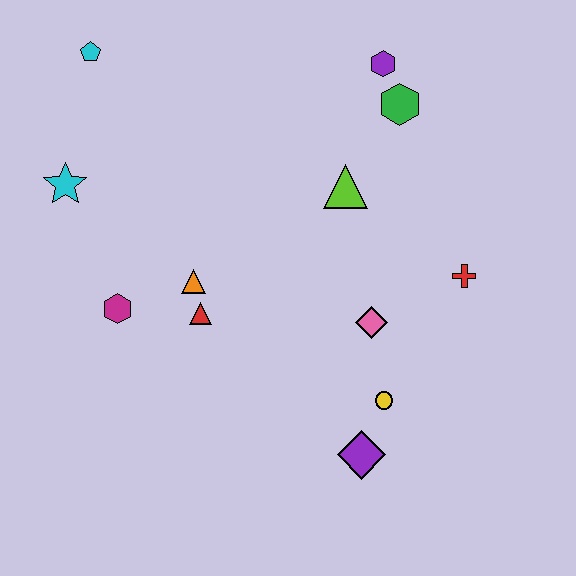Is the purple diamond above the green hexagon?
No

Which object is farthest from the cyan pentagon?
The purple diamond is farthest from the cyan pentagon.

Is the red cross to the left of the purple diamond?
No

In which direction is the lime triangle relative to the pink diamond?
The lime triangle is above the pink diamond.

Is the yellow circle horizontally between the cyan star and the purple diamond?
No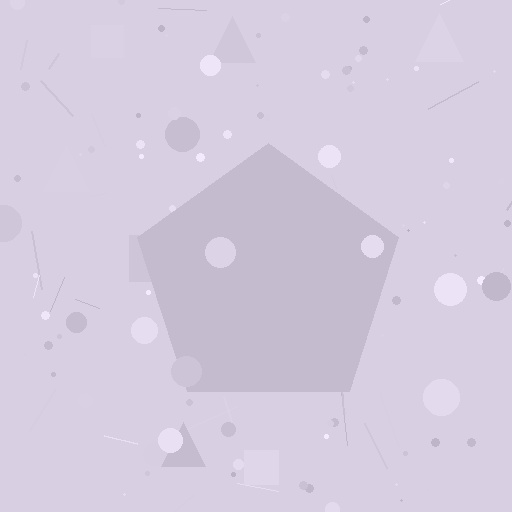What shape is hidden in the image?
A pentagon is hidden in the image.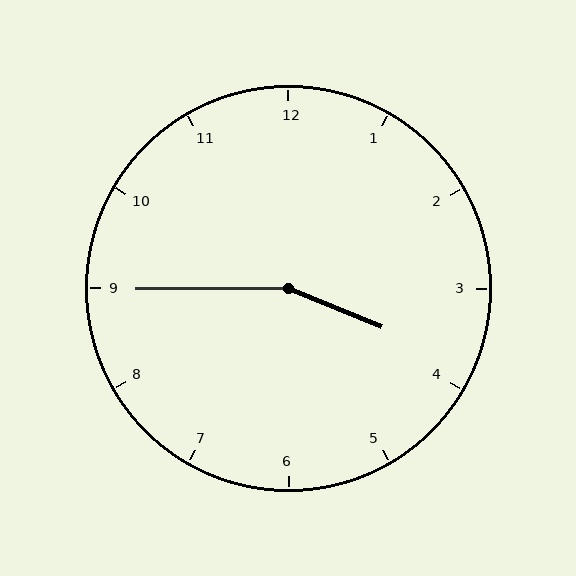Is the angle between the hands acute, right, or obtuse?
It is obtuse.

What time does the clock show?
3:45.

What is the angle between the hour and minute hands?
Approximately 158 degrees.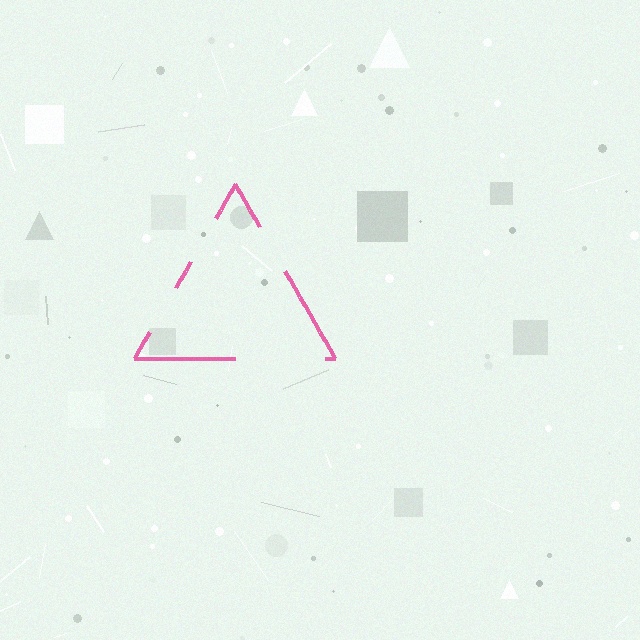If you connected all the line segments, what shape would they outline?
They would outline a triangle.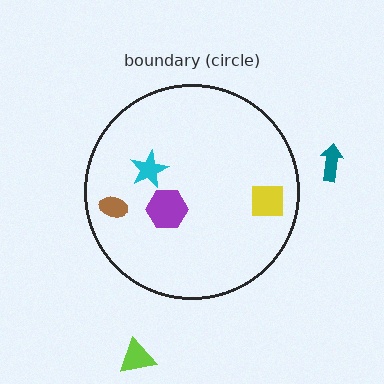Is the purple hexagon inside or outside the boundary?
Inside.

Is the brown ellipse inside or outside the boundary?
Inside.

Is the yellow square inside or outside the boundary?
Inside.